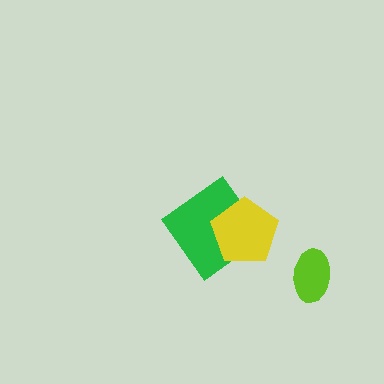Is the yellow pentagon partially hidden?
No, no other shape covers it.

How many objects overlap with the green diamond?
1 object overlaps with the green diamond.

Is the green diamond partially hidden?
Yes, it is partially covered by another shape.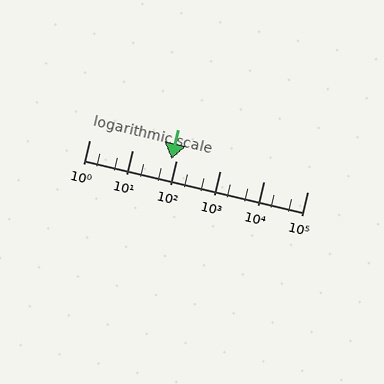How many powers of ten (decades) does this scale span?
The scale spans 5 decades, from 1 to 100000.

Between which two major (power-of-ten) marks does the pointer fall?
The pointer is between 10 and 100.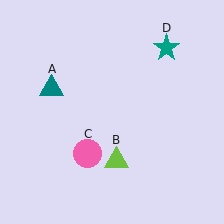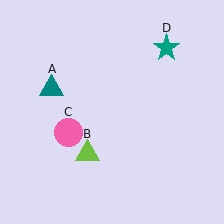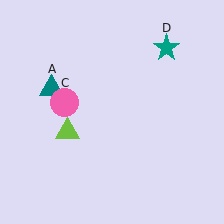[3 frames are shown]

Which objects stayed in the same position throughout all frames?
Teal triangle (object A) and teal star (object D) remained stationary.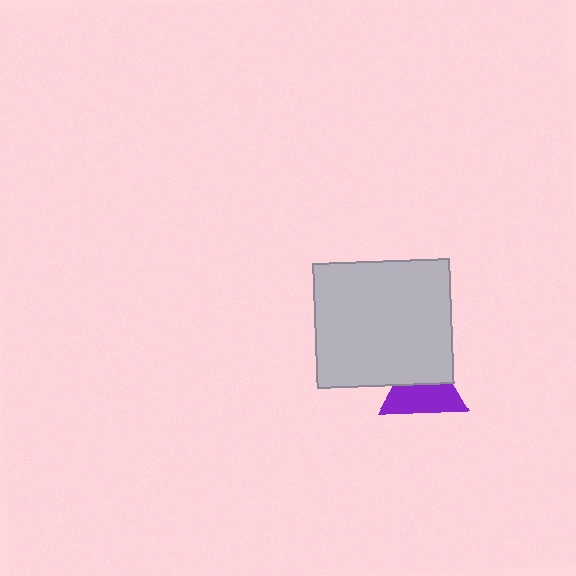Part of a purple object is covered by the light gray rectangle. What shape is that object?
It is a triangle.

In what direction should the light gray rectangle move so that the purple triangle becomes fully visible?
The light gray rectangle should move up. That is the shortest direction to clear the overlap and leave the purple triangle fully visible.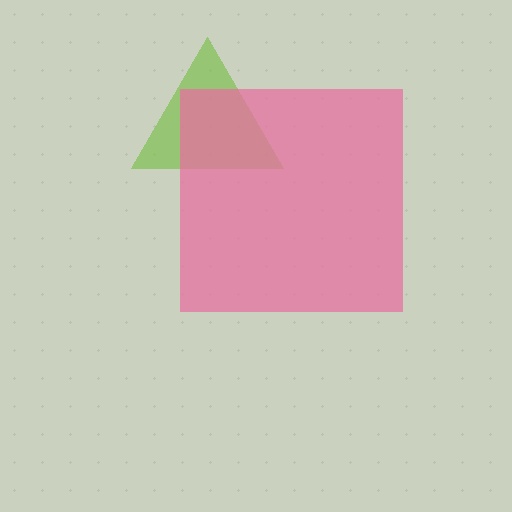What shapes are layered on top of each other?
The layered shapes are: a lime triangle, a pink square.